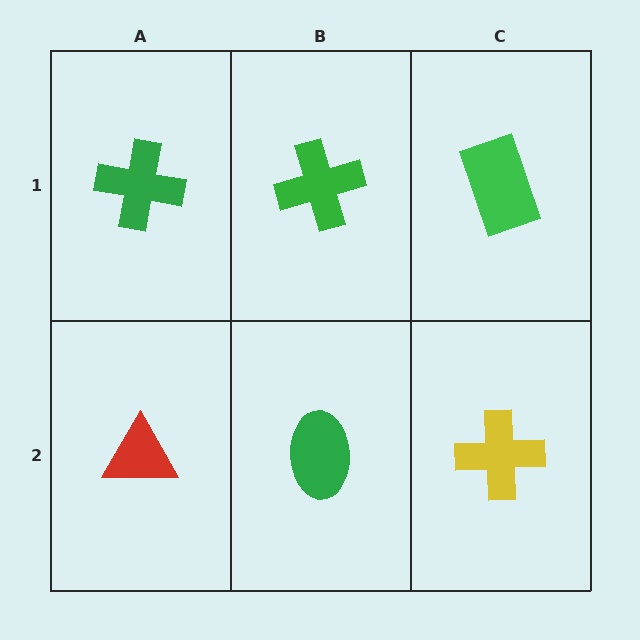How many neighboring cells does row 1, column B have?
3.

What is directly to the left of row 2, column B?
A red triangle.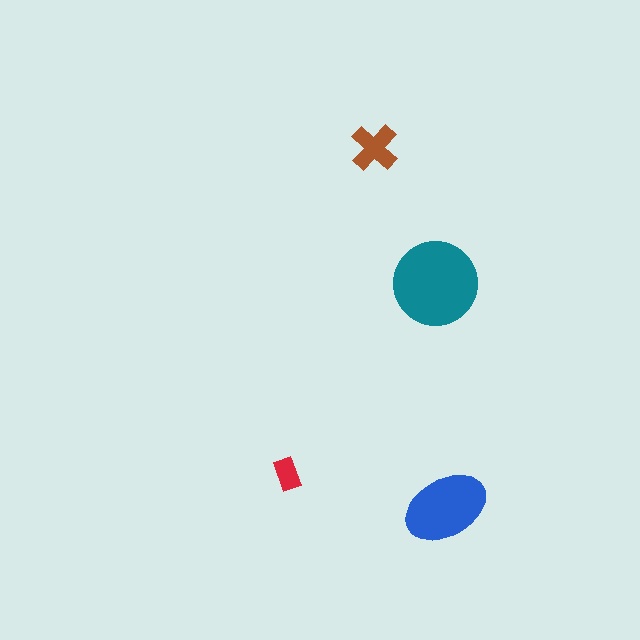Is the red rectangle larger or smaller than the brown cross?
Smaller.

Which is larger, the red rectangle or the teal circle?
The teal circle.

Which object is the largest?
The teal circle.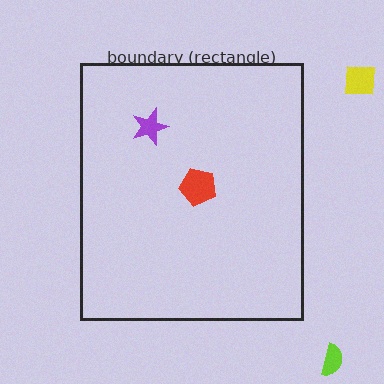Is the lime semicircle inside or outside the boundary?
Outside.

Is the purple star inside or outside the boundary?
Inside.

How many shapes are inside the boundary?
2 inside, 2 outside.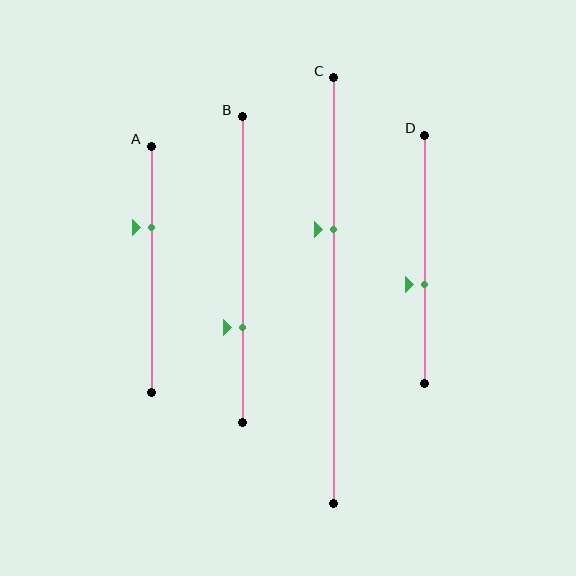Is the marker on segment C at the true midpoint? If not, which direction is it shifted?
No, the marker on segment C is shifted upward by about 14% of the segment length.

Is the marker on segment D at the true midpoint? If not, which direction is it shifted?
No, the marker on segment D is shifted downward by about 10% of the segment length.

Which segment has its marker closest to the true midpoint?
Segment D has its marker closest to the true midpoint.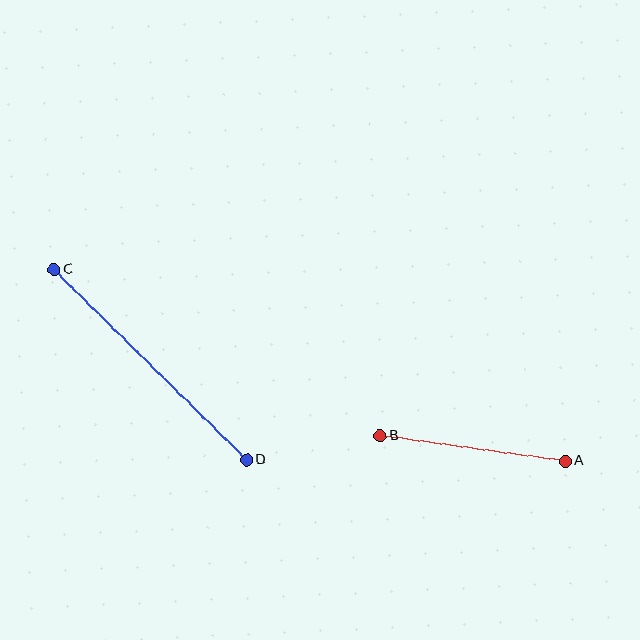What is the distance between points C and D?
The distance is approximately 271 pixels.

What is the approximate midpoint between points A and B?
The midpoint is at approximately (472, 448) pixels.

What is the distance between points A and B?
The distance is approximately 187 pixels.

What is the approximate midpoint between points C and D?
The midpoint is at approximately (150, 365) pixels.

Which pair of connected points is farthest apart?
Points C and D are farthest apart.